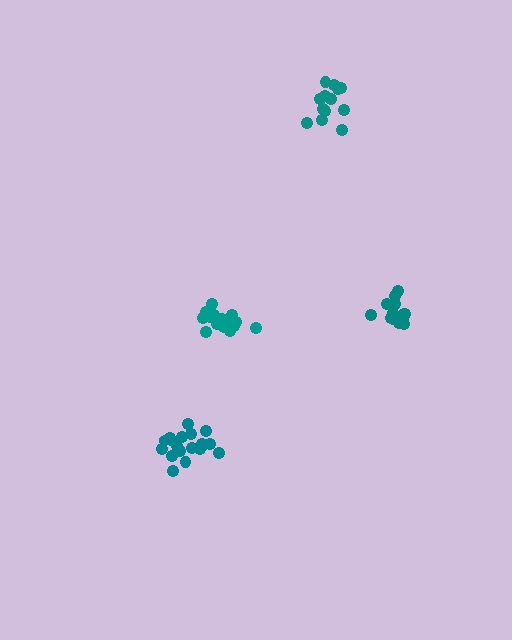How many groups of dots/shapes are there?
There are 4 groups.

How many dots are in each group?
Group 1: 18 dots, Group 2: 13 dots, Group 3: 19 dots, Group 4: 14 dots (64 total).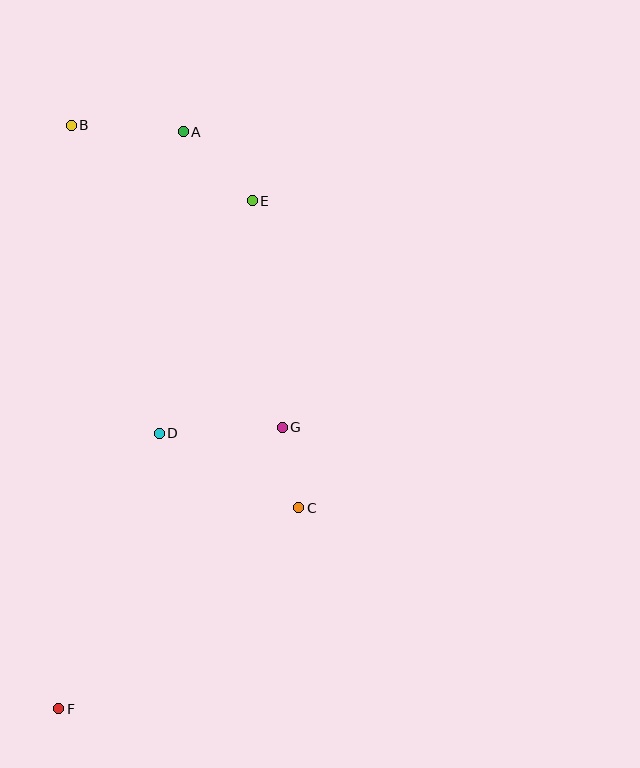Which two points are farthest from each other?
Points A and F are farthest from each other.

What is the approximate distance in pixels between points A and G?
The distance between A and G is approximately 312 pixels.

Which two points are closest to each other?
Points C and G are closest to each other.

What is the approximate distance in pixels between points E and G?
The distance between E and G is approximately 228 pixels.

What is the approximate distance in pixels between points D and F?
The distance between D and F is approximately 294 pixels.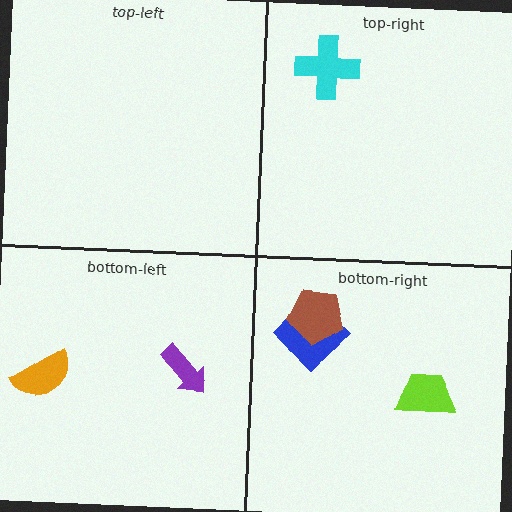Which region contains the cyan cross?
The top-right region.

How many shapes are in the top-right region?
1.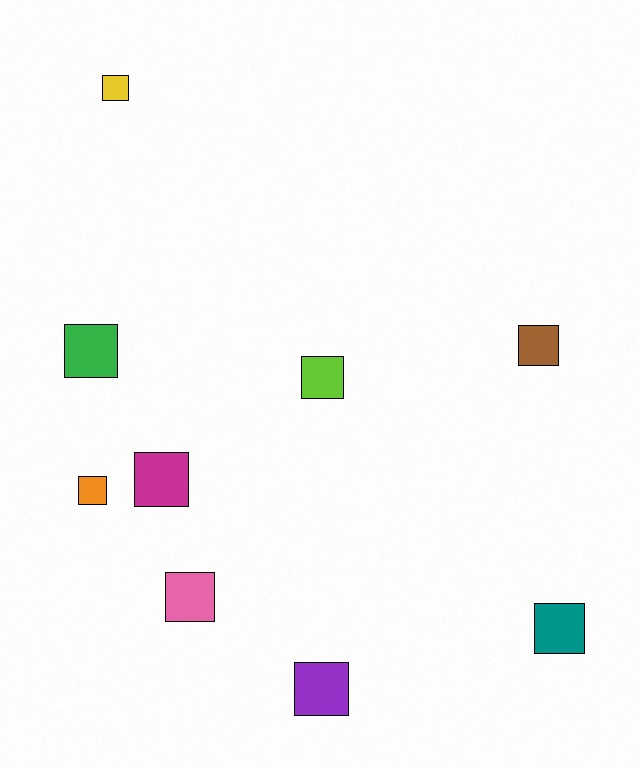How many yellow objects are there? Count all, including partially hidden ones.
There is 1 yellow object.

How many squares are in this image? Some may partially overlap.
There are 9 squares.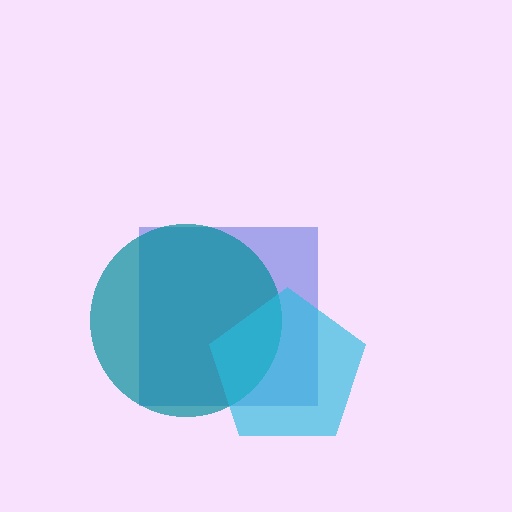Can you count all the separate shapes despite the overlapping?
Yes, there are 3 separate shapes.